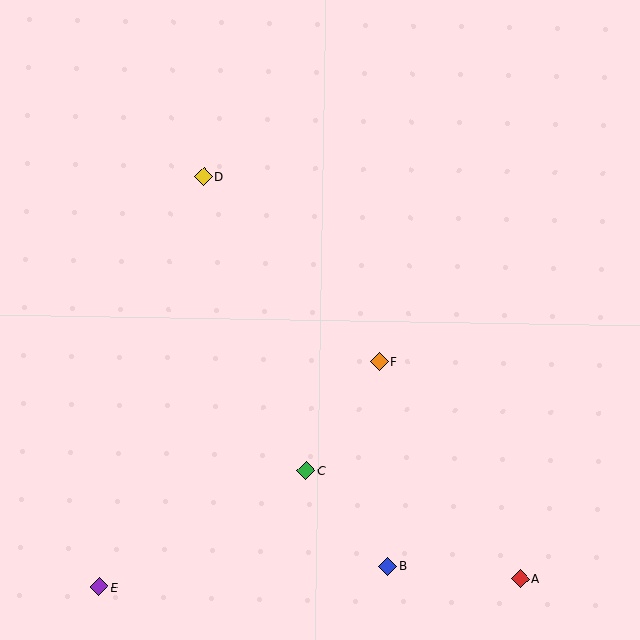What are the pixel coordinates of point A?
Point A is at (520, 579).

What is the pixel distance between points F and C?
The distance between F and C is 131 pixels.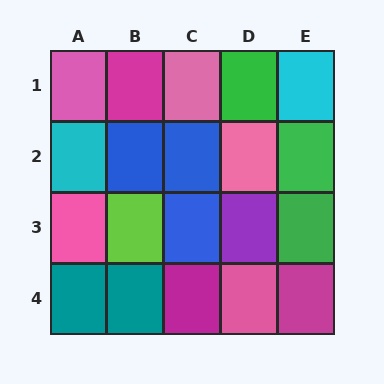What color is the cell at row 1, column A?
Pink.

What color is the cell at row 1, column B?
Magenta.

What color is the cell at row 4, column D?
Pink.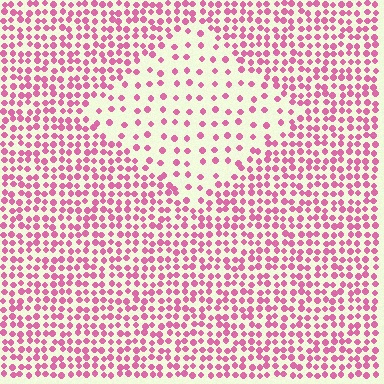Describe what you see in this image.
The image contains small pink elements arranged at two different densities. A diamond-shaped region is visible where the elements are less densely packed than the surrounding area.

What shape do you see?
I see a diamond.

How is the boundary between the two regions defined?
The boundary is defined by a change in element density (approximately 2.5x ratio). All elements are the same color, size, and shape.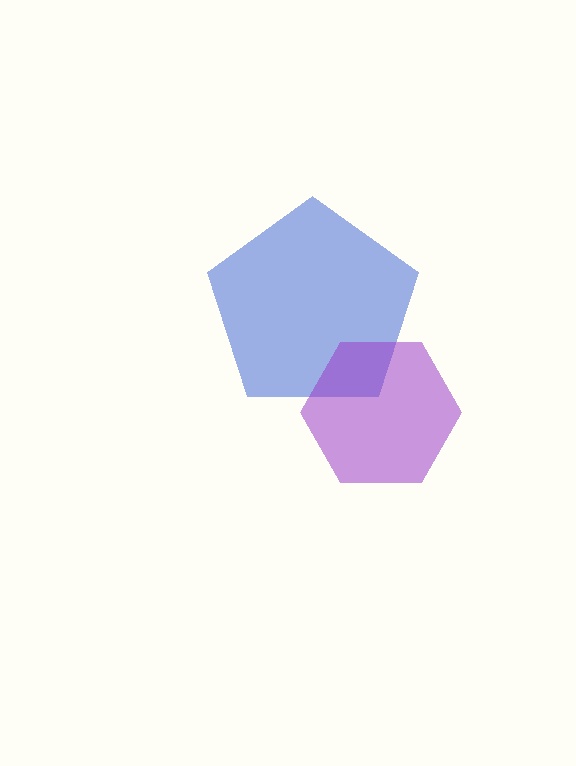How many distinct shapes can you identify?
There are 2 distinct shapes: a blue pentagon, a purple hexagon.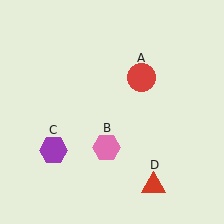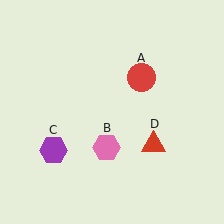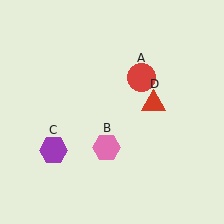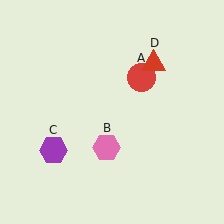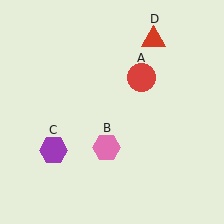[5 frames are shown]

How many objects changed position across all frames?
1 object changed position: red triangle (object D).